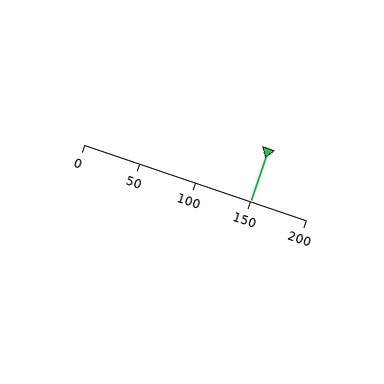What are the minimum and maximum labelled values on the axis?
The axis runs from 0 to 200.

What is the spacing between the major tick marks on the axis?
The major ticks are spaced 50 apart.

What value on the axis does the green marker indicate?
The marker indicates approximately 150.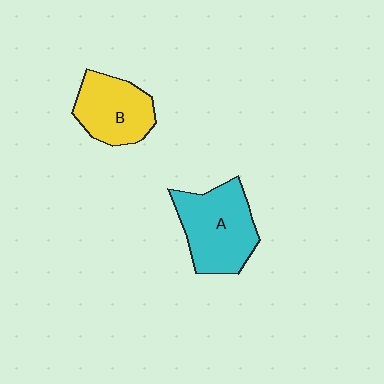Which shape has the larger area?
Shape A (cyan).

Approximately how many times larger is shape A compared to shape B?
Approximately 1.3 times.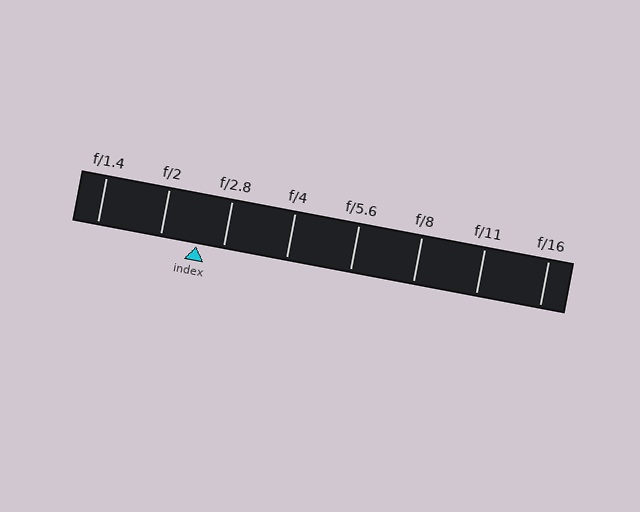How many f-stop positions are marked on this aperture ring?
There are 8 f-stop positions marked.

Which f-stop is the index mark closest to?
The index mark is closest to f/2.8.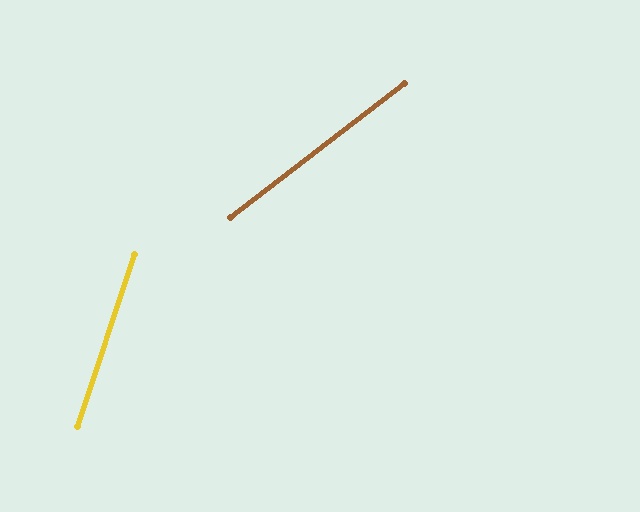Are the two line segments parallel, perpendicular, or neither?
Neither parallel nor perpendicular — they differ by about 34°.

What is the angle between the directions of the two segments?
Approximately 34 degrees.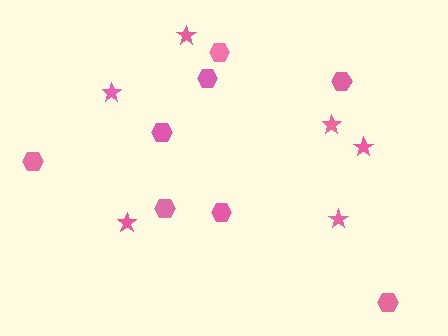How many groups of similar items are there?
There are 2 groups: one group of stars (6) and one group of hexagons (8).